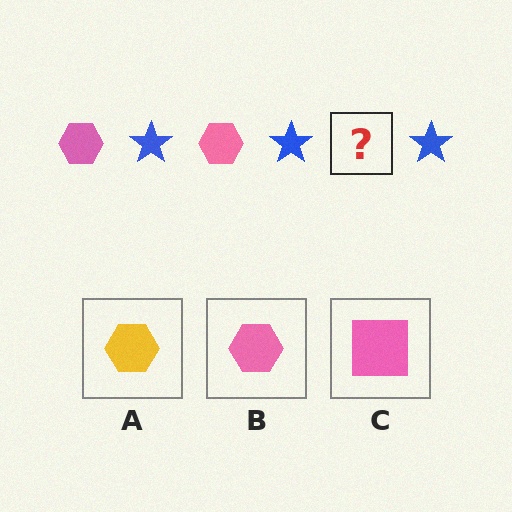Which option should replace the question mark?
Option B.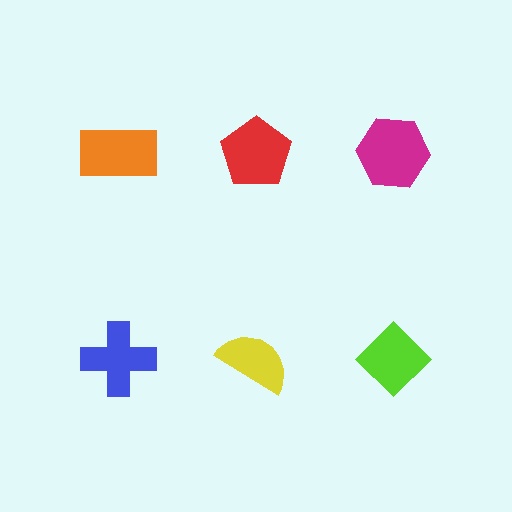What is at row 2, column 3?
A lime diamond.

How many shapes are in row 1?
3 shapes.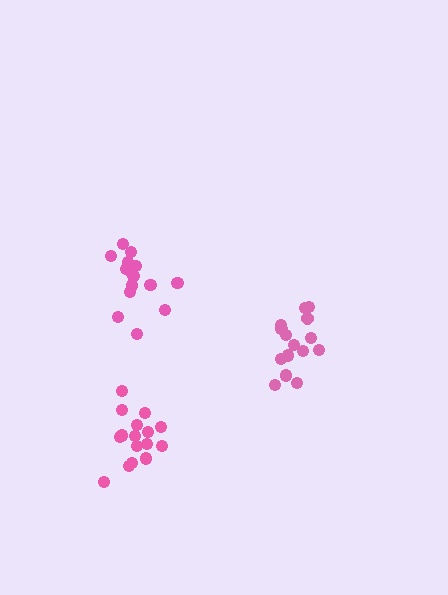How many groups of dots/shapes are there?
There are 3 groups.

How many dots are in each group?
Group 1: 15 dots, Group 2: 16 dots, Group 3: 15 dots (46 total).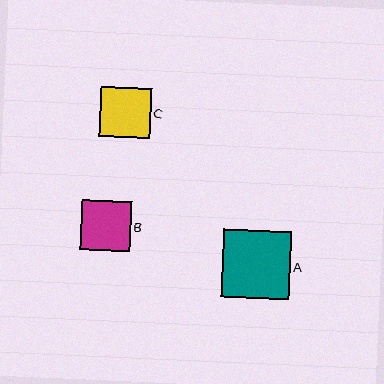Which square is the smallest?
Square B is the smallest with a size of approximately 50 pixels.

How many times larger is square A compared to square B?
Square A is approximately 1.4 times the size of square B.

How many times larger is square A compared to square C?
Square A is approximately 1.3 times the size of square C.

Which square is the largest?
Square A is the largest with a size of approximately 67 pixels.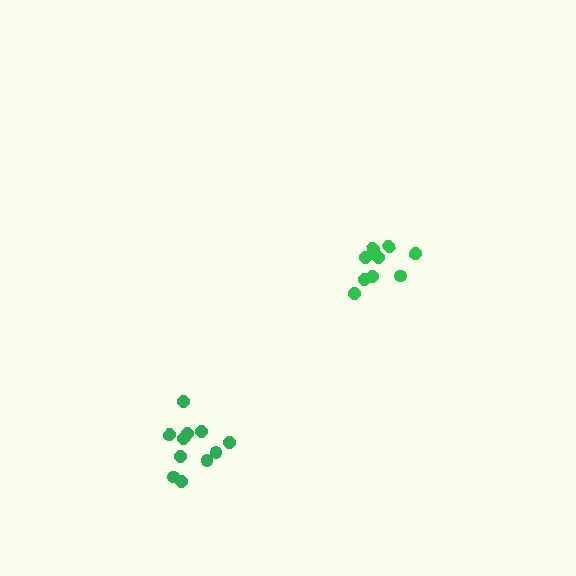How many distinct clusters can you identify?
There are 2 distinct clusters.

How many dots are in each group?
Group 1: 9 dots, Group 2: 11 dots (20 total).